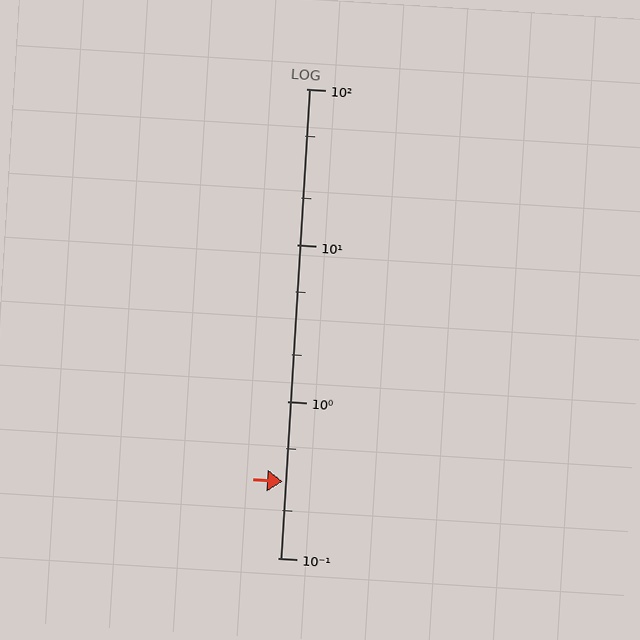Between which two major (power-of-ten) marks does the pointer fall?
The pointer is between 0.1 and 1.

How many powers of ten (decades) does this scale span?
The scale spans 3 decades, from 0.1 to 100.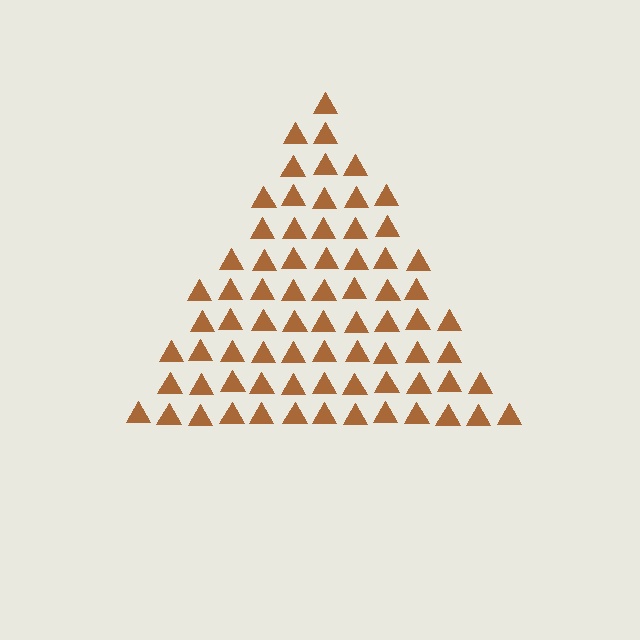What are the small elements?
The small elements are triangles.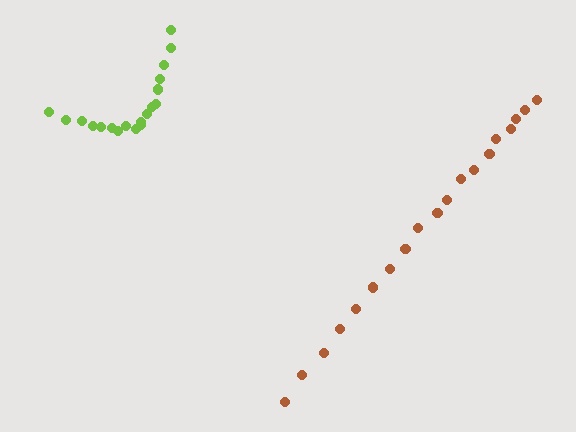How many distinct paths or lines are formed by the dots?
There are 2 distinct paths.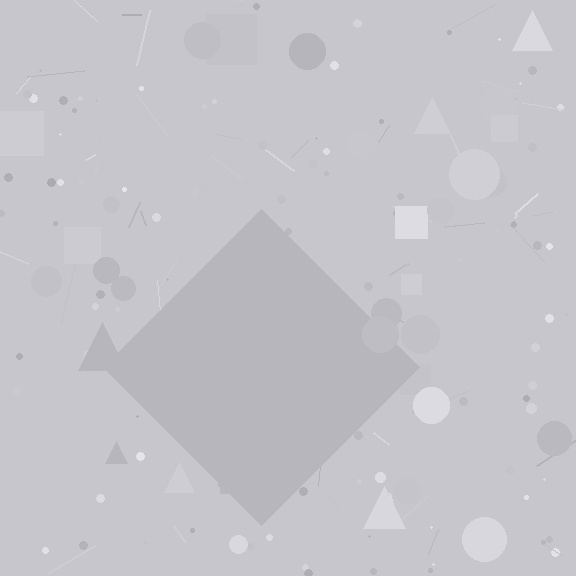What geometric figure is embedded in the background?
A diamond is embedded in the background.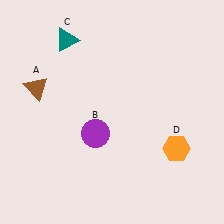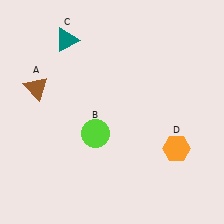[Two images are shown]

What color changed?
The circle (B) changed from purple in Image 1 to lime in Image 2.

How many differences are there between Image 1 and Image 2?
There is 1 difference between the two images.